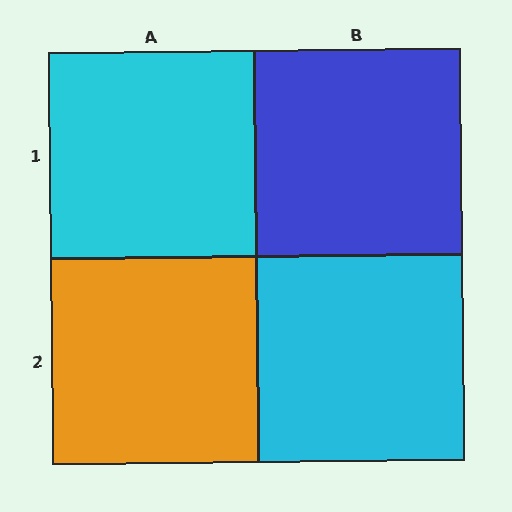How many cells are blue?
1 cell is blue.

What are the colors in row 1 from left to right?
Cyan, blue.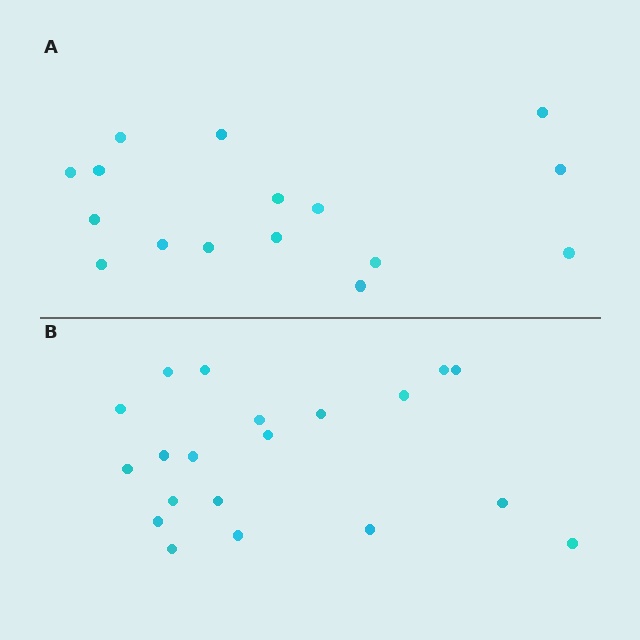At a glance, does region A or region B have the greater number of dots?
Region B (the bottom region) has more dots.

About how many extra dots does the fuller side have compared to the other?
Region B has about 4 more dots than region A.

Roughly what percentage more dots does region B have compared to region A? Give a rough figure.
About 25% more.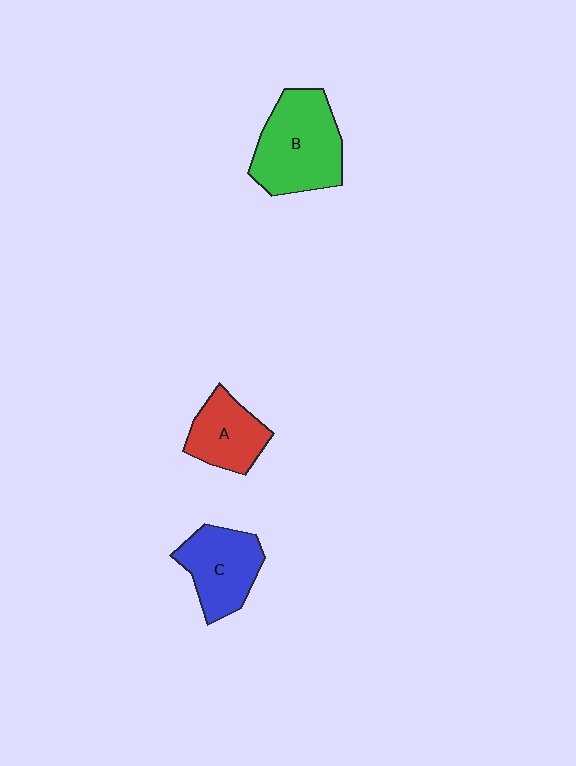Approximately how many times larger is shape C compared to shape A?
Approximately 1.2 times.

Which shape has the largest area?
Shape B (green).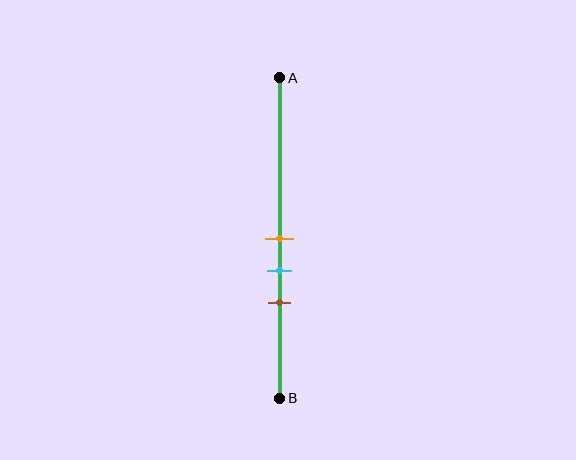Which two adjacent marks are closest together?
The orange and cyan marks are the closest adjacent pair.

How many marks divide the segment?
There are 3 marks dividing the segment.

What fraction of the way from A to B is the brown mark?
The brown mark is approximately 70% (0.7) of the way from A to B.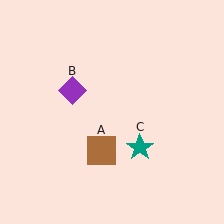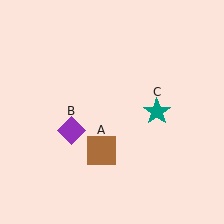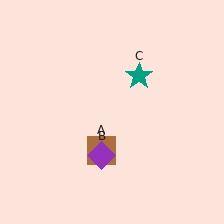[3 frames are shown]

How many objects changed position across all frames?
2 objects changed position: purple diamond (object B), teal star (object C).